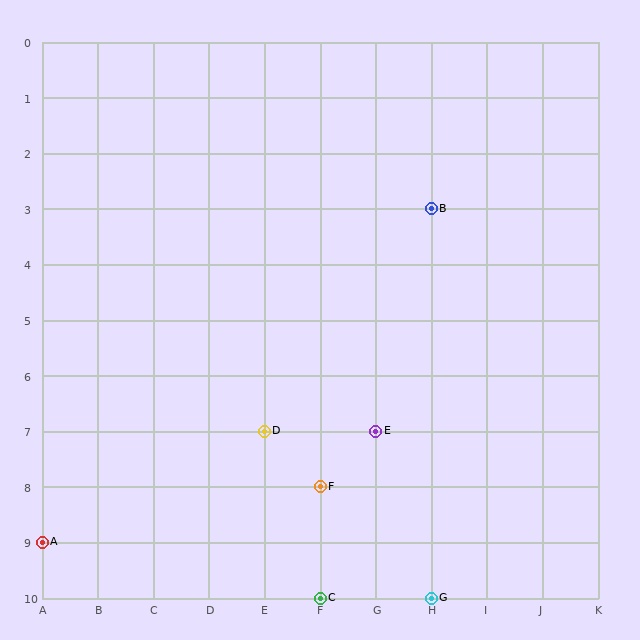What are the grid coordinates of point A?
Point A is at grid coordinates (A, 9).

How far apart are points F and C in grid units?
Points F and C are 2 rows apart.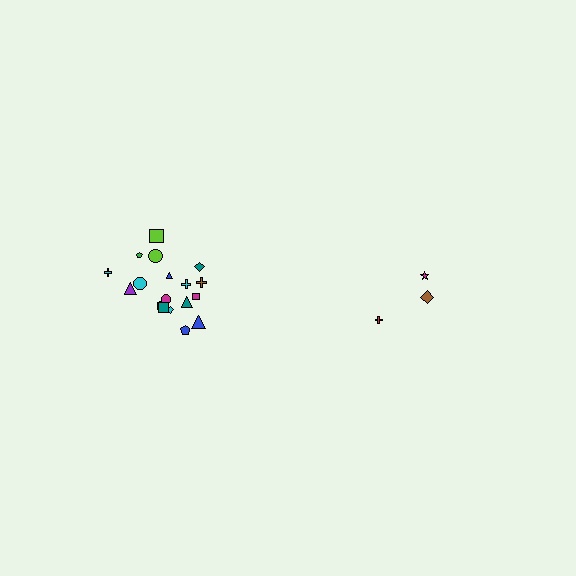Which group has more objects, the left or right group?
The left group.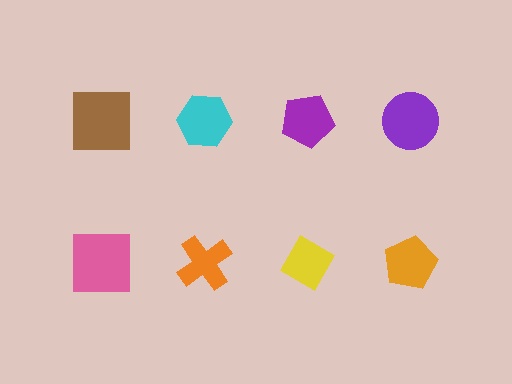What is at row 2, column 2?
An orange cross.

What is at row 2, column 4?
An orange pentagon.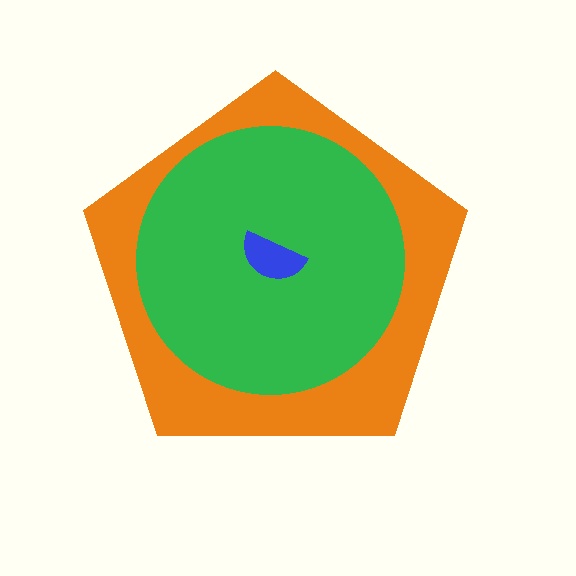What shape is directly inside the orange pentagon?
The green circle.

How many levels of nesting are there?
3.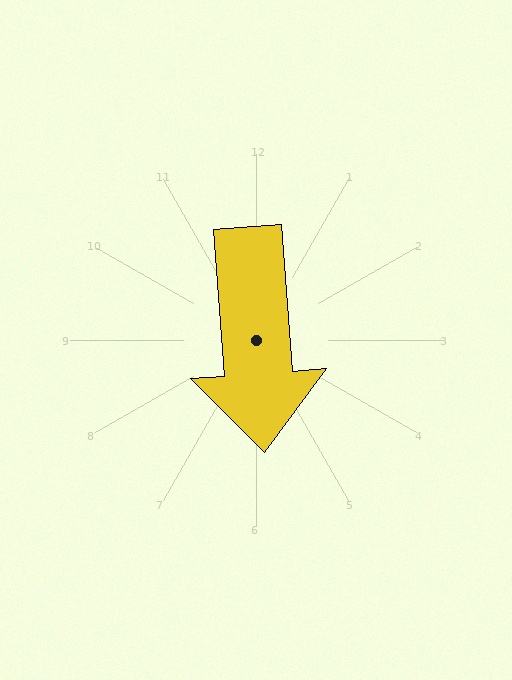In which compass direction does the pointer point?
South.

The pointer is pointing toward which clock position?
Roughly 6 o'clock.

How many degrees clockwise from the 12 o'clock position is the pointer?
Approximately 176 degrees.